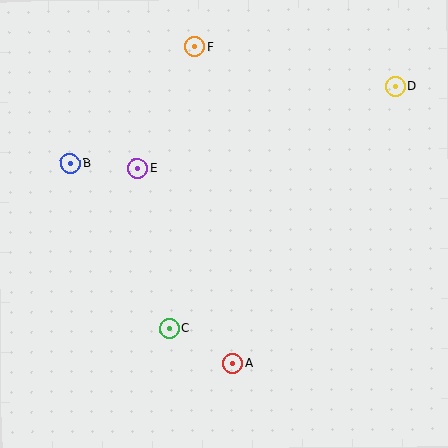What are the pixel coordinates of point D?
Point D is at (395, 86).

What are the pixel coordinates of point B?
Point B is at (70, 163).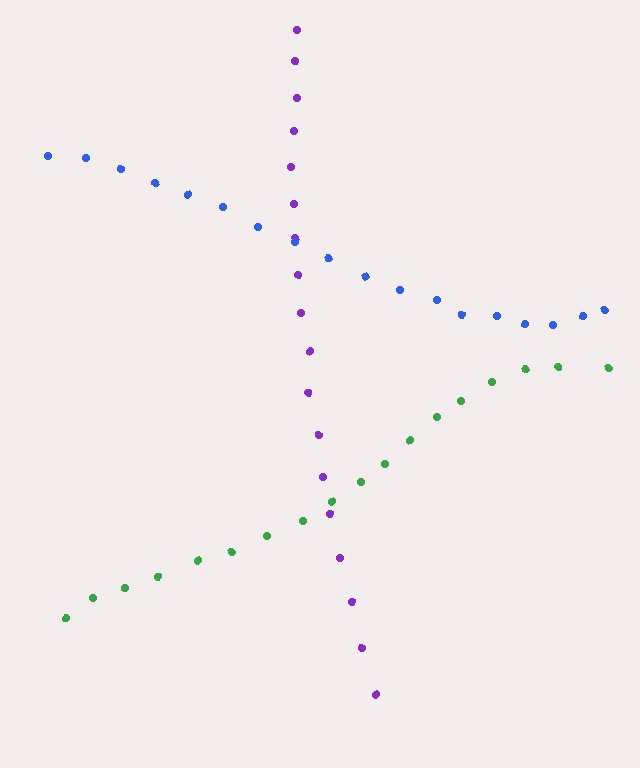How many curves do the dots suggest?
There are 3 distinct paths.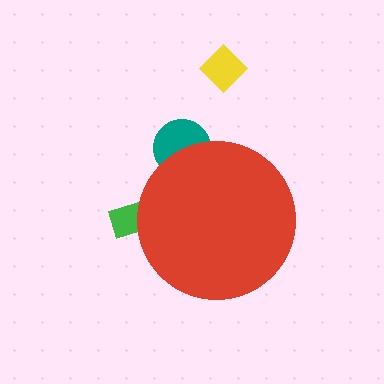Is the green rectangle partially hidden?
Yes, the green rectangle is partially hidden behind the red circle.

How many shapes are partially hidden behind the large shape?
2 shapes are partially hidden.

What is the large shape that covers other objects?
A red circle.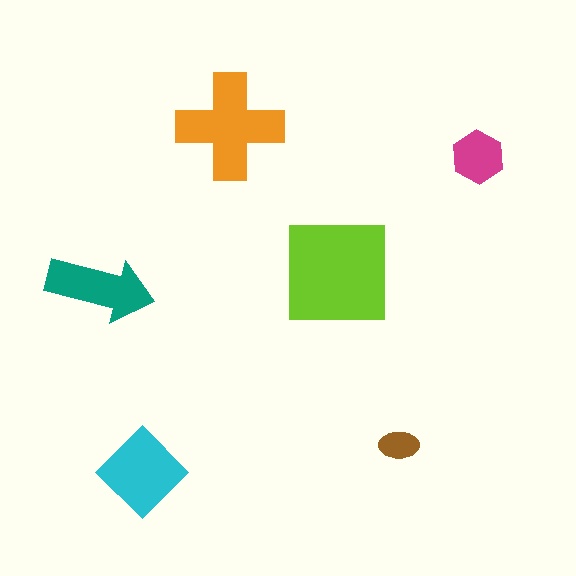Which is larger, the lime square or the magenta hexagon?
The lime square.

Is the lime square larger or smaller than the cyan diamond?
Larger.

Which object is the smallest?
The brown ellipse.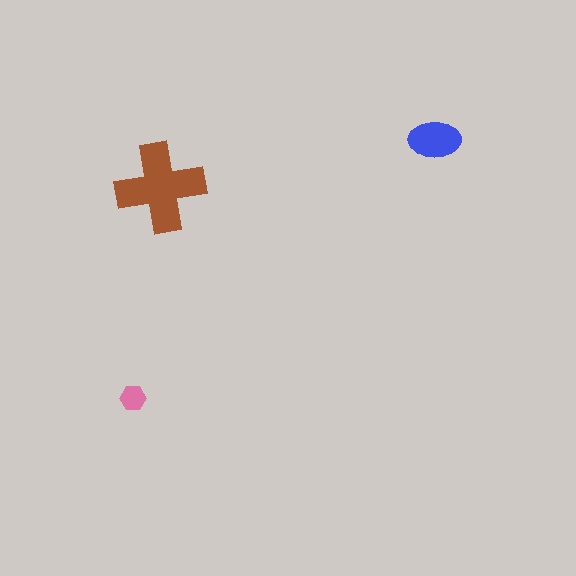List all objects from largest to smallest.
The brown cross, the blue ellipse, the pink hexagon.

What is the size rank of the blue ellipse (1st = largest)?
2nd.